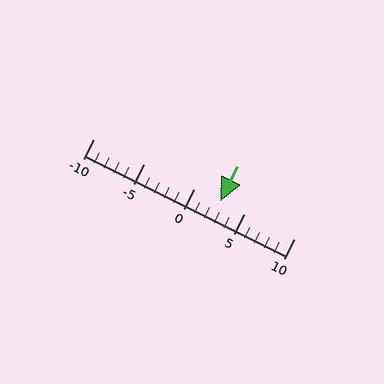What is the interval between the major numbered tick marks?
The major tick marks are spaced 5 units apart.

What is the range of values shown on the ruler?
The ruler shows values from -10 to 10.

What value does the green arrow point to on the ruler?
The green arrow points to approximately 3.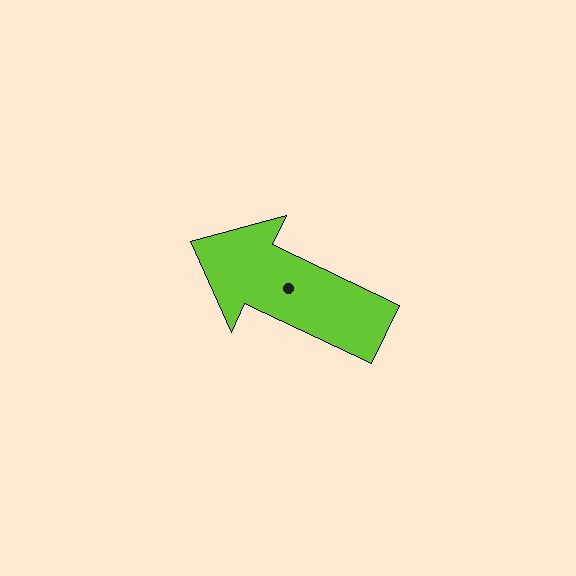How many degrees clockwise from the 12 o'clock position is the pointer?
Approximately 295 degrees.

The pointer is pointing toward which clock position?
Roughly 10 o'clock.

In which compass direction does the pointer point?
Northwest.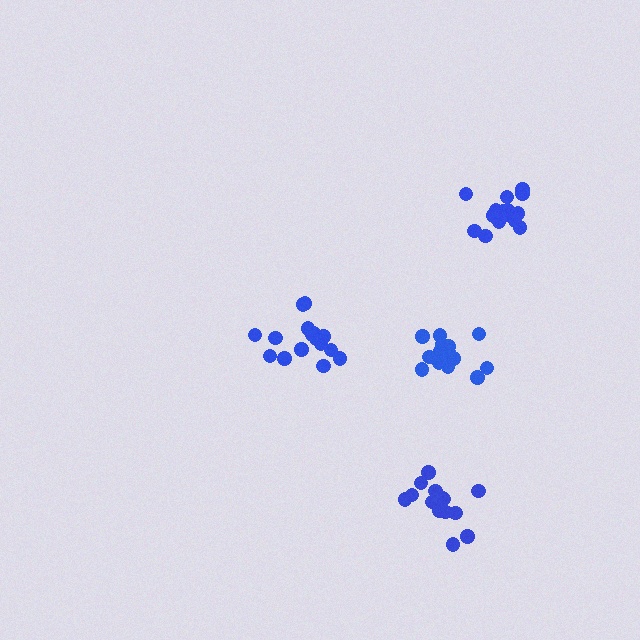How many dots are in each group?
Group 1: 16 dots, Group 2: 17 dots, Group 3: 14 dots, Group 4: 16 dots (63 total).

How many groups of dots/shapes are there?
There are 4 groups.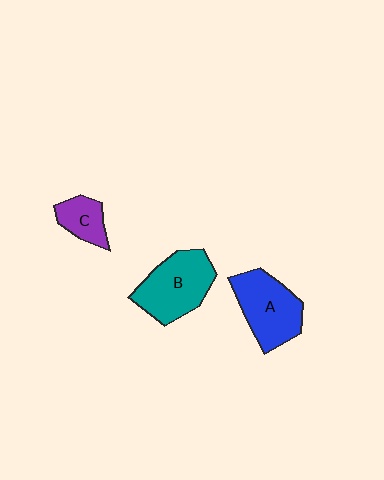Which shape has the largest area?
Shape B (teal).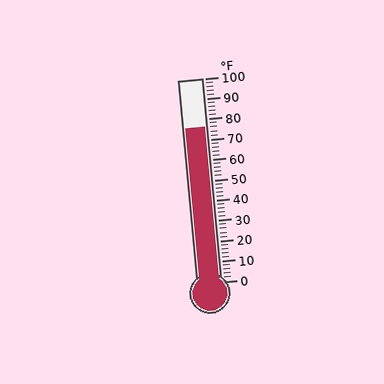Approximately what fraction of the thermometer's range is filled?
The thermometer is filled to approximately 75% of its range.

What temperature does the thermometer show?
The thermometer shows approximately 76°F.